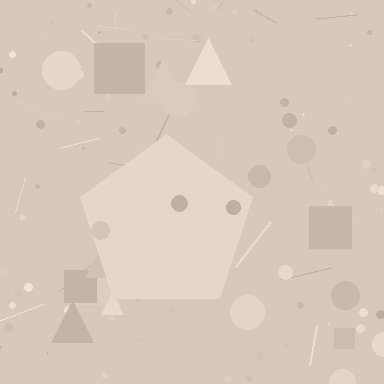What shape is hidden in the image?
A pentagon is hidden in the image.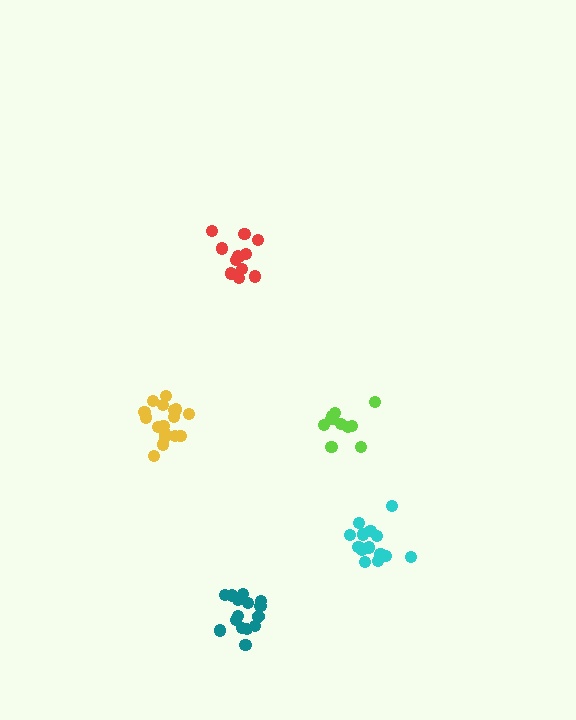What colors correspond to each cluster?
The clusters are colored: yellow, cyan, teal, red, lime.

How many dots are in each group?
Group 1: 17 dots, Group 2: 16 dots, Group 3: 15 dots, Group 4: 12 dots, Group 5: 11 dots (71 total).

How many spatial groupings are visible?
There are 5 spatial groupings.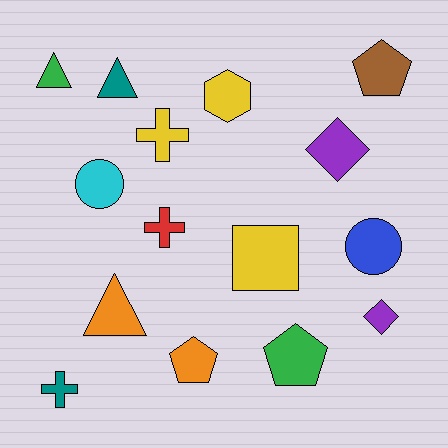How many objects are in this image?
There are 15 objects.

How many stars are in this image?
There are no stars.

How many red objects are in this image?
There is 1 red object.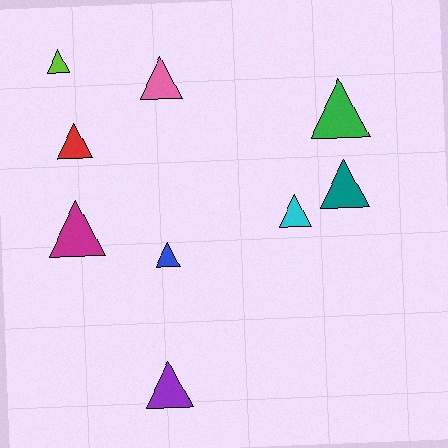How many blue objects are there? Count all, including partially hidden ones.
There is 1 blue object.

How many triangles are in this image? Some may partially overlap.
There are 9 triangles.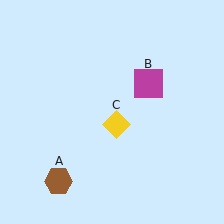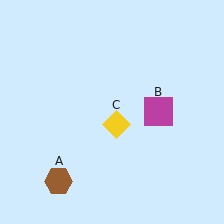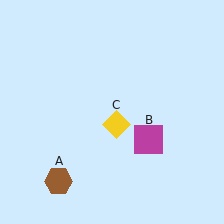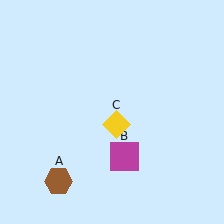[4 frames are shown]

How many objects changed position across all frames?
1 object changed position: magenta square (object B).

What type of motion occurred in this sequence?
The magenta square (object B) rotated clockwise around the center of the scene.